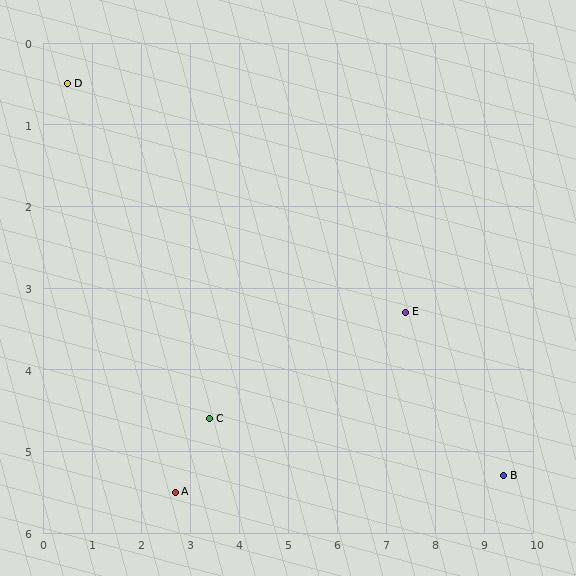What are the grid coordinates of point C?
Point C is at approximately (3.4, 4.6).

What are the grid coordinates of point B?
Point B is at approximately (9.4, 5.3).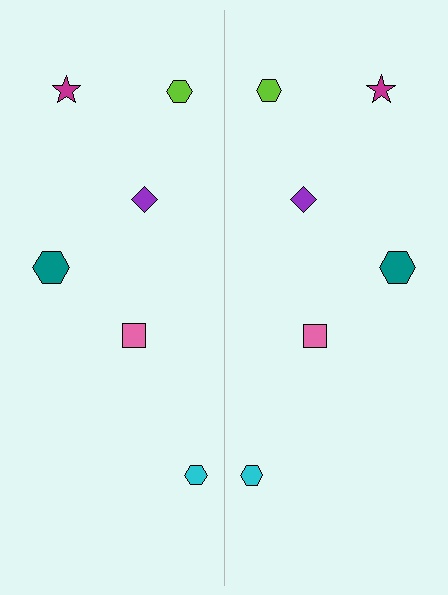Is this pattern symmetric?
Yes, this pattern has bilateral (reflection) symmetry.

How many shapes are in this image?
There are 12 shapes in this image.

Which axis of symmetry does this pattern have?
The pattern has a vertical axis of symmetry running through the center of the image.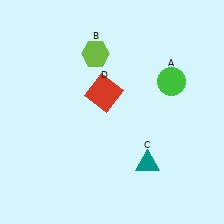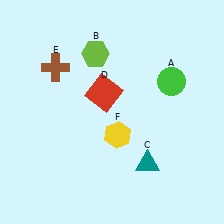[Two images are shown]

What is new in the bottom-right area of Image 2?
A yellow hexagon (F) was added in the bottom-right area of Image 2.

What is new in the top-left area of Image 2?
A brown cross (E) was added in the top-left area of Image 2.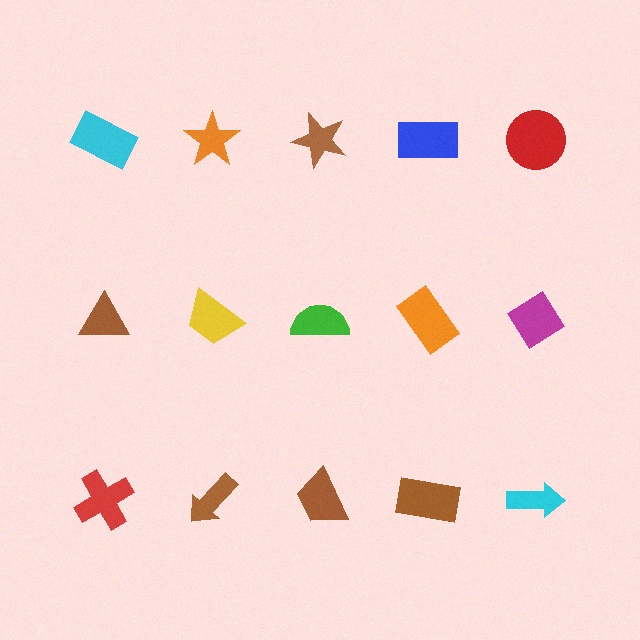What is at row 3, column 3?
A brown trapezoid.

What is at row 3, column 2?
A brown arrow.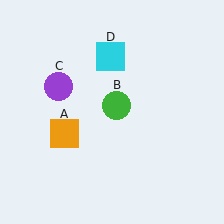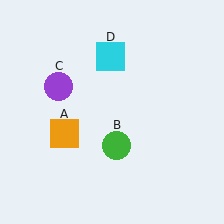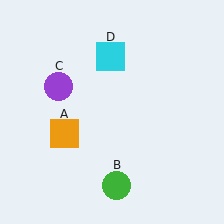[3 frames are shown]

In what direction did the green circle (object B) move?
The green circle (object B) moved down.